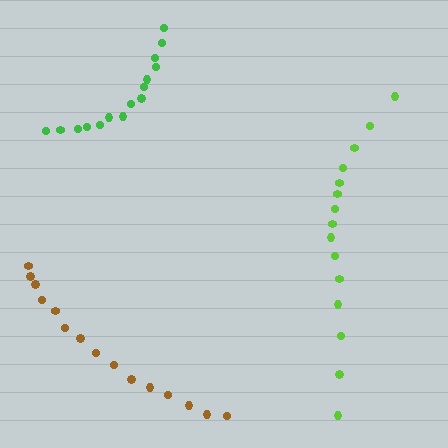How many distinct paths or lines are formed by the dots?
There are 3 distinct paths.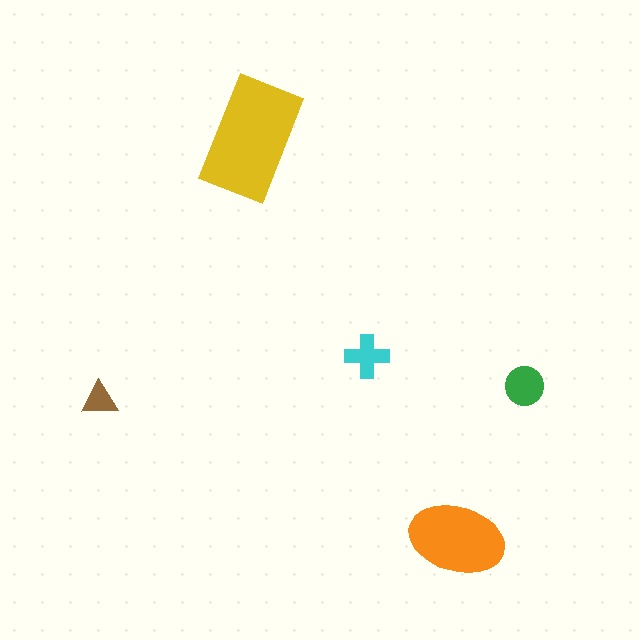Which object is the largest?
The yellow rectangle.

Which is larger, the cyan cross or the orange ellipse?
The orange ellipse.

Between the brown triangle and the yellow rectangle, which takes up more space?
The yellow rectangle.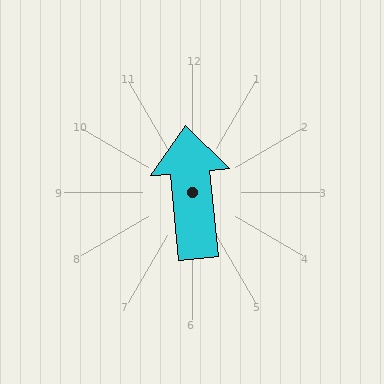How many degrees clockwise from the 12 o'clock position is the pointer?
Approximately 354 degrees.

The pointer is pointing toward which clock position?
Roughly 12 o'clock.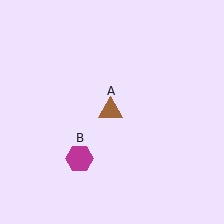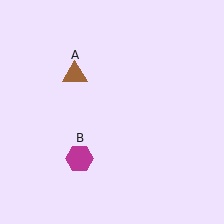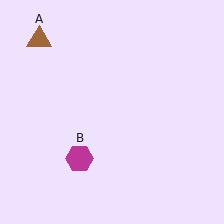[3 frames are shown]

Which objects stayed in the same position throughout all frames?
Magenta hexagon (object B) remained stationary.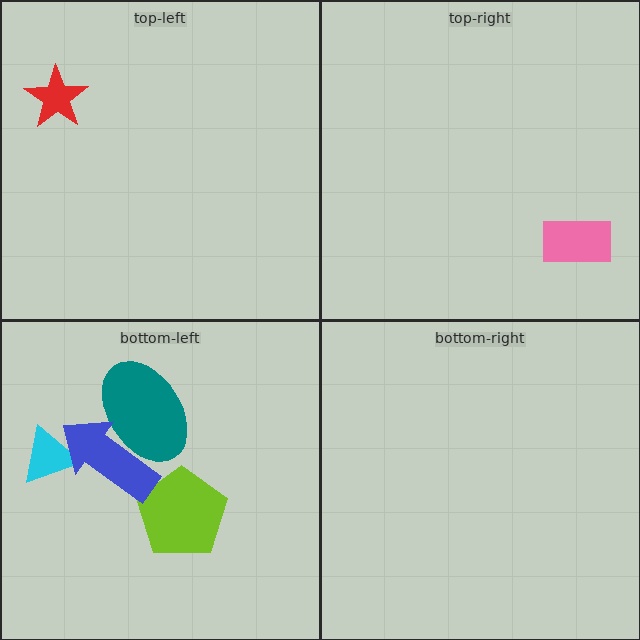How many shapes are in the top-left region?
1.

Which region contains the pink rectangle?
The top-right region.